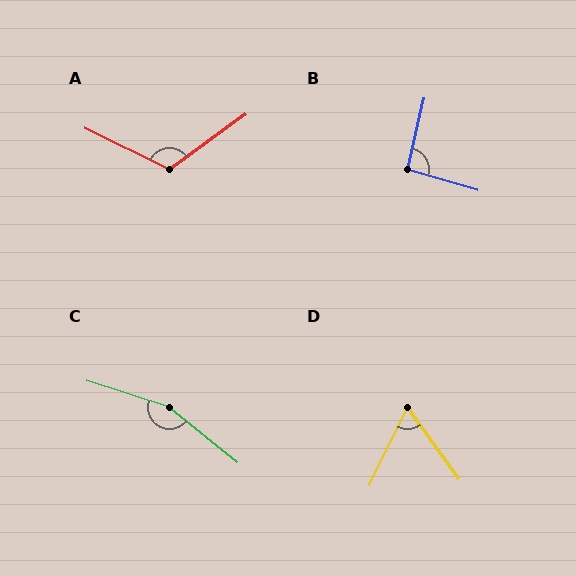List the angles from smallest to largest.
D (62°), B (93°), A (118°), C (159°).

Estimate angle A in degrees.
Approximately 118 degrees.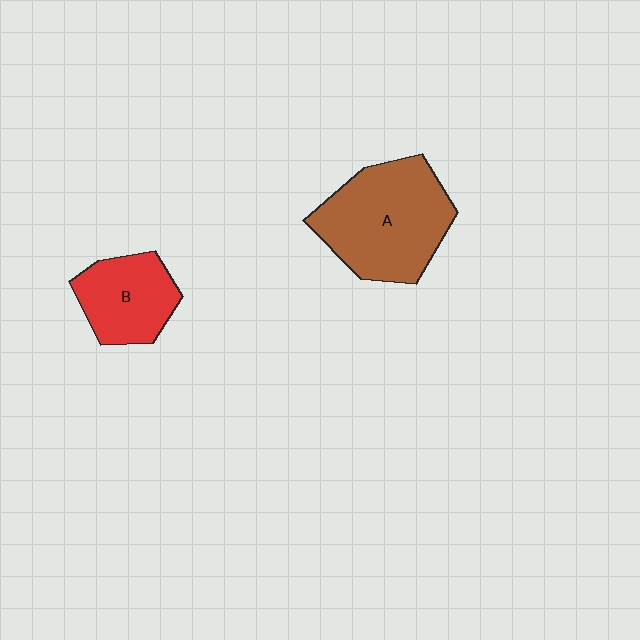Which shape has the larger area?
Shape A (brown).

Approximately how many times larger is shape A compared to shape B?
Approximately 1.7 times.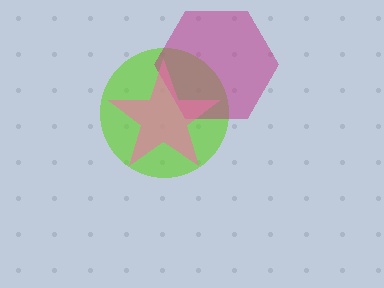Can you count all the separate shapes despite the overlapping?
Yes, there are 3 separate shapes.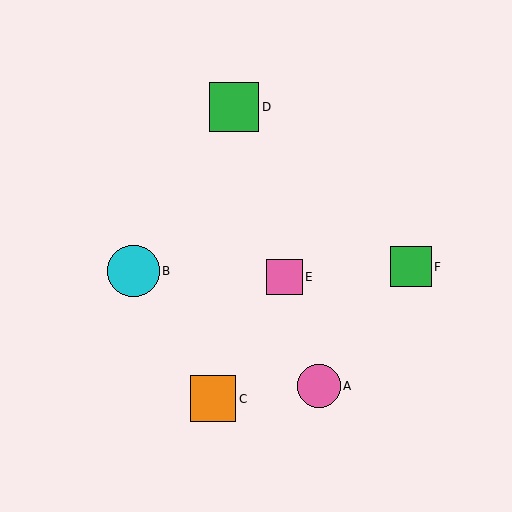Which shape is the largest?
The cyan circle (labeled B) is the largest.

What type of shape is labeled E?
Shape E is a pink square.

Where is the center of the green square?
The center of the green square is at (234, 107).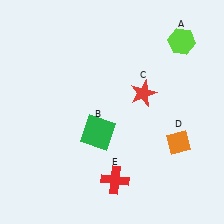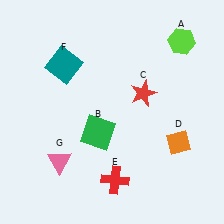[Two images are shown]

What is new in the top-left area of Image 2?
A teal square (F) was added in the top-left area of Image 2.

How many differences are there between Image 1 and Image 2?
There are 2 differences between the two images.